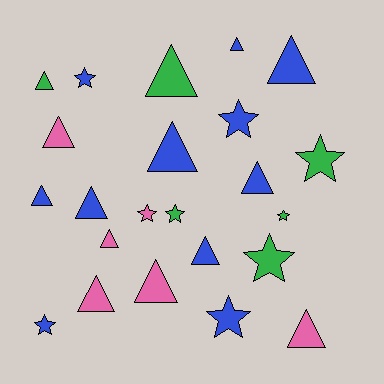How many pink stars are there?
There is 1 pink star.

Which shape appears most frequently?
Triangle, with 14 objects.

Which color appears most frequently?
Blue, with 11 objects.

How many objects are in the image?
There are 23 objects.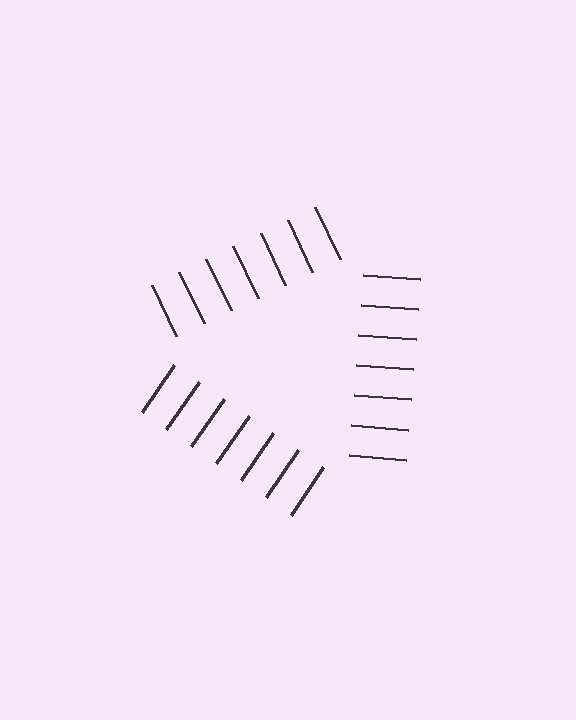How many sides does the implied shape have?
3 sides — the line-ends trace a triangle.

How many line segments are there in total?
21 — 7 along each of the 3 edges.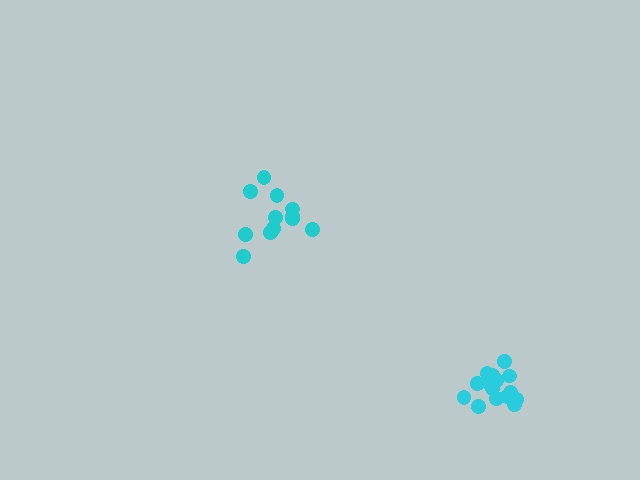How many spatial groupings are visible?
There are 2 spatial groupings.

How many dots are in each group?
Group 1: 13 dots, Group 2: 17 dots (30 total).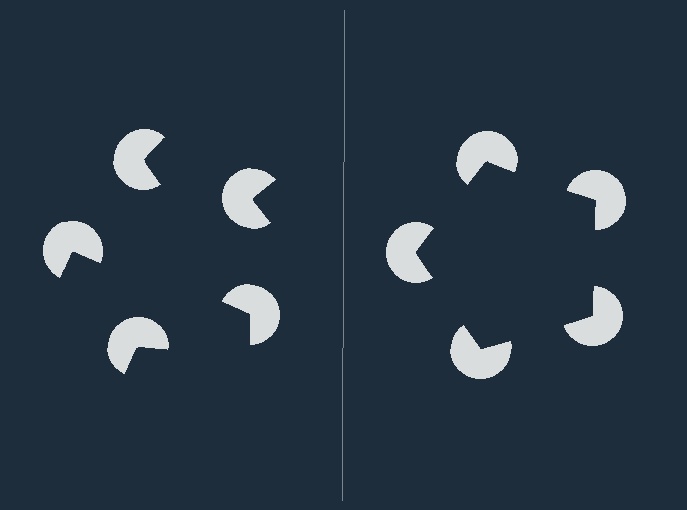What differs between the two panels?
The pac-man discs are positioned identically on both sides; only the wedge orientations differ. On the right they align to a pentagon; on the left they are misaligned.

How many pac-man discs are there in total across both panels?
10 — 5 on each side.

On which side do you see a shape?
An illusory pentagon appears on the right side. On the left side the wedge cuts are rotated, so no coherent shape forms.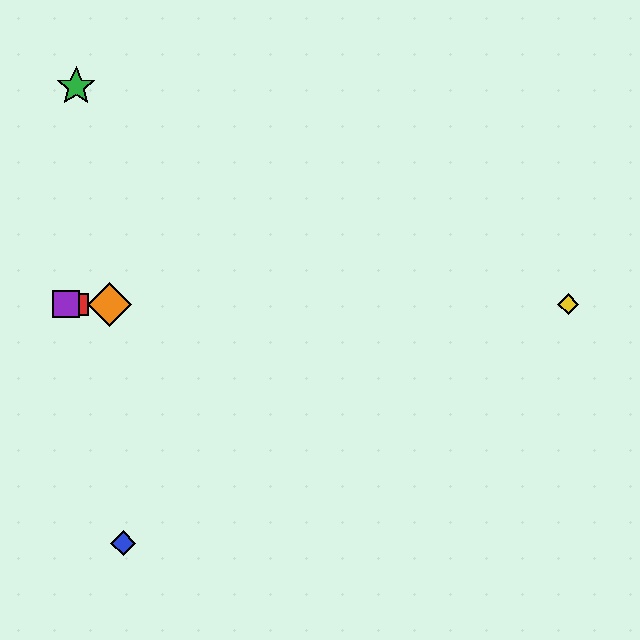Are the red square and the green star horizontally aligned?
No, the red square is at y≈304 and the green star is at y≈87.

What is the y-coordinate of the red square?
The red square is at y≈304.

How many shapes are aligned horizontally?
4 shapes (the red square, the yellow diamond, the purple square, the orange diamond) are aligned horizontally.